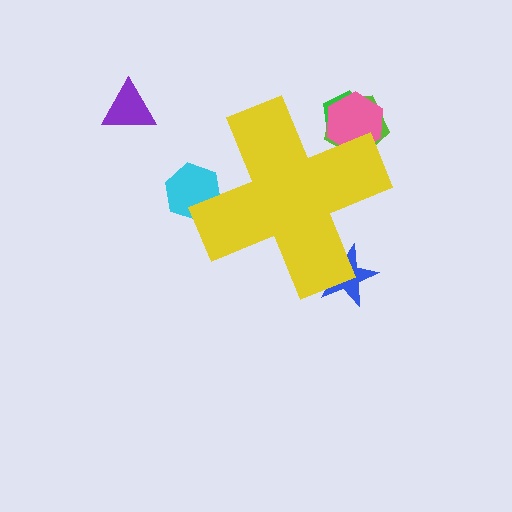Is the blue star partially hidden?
Yes, the blue star is partially hidden behind the yellow cross.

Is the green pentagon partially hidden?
Yes, the green pentagon is partially hidden behind the yellow cross.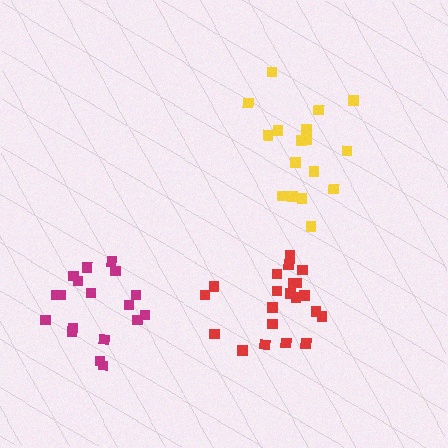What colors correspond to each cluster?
The clusters are colored: yellow, red, magenta.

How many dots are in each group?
Group 1: 17 dots, Group 2: 21 dots, Group 3: 18 dots (56 total).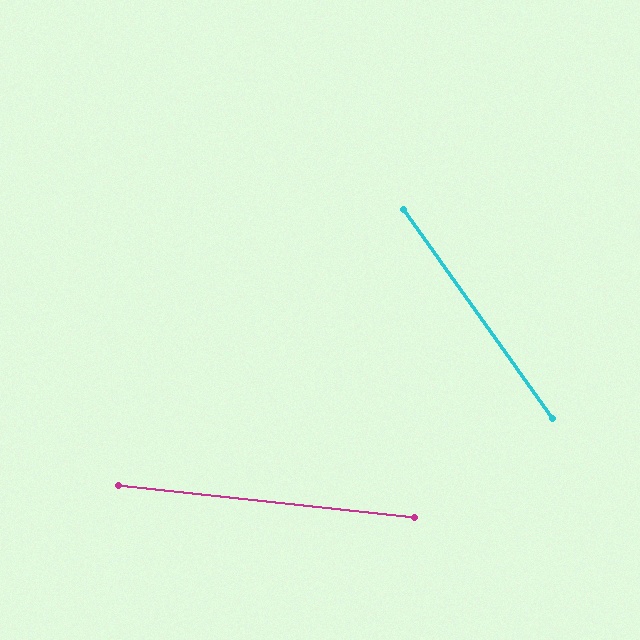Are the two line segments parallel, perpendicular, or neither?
Neither parallel nor perpendicular — they differ by about 48°.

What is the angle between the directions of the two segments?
Approximately 48 degrees.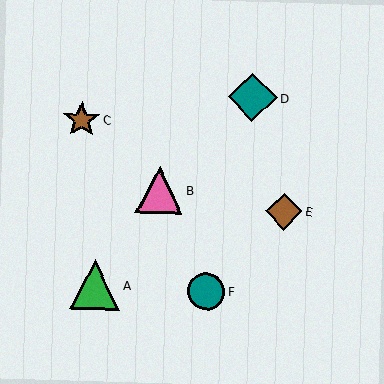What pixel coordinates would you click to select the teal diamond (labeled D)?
Click at (253, 97) to select the teal diamond D.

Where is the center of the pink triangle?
The center of the pink triangle is at (159, 190).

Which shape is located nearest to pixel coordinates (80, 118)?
The brown star (labeled C) at (81, 120) is nearest to that location.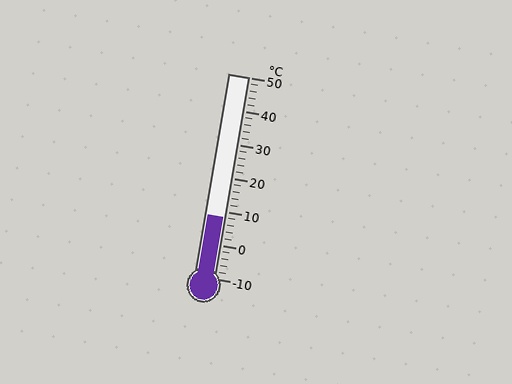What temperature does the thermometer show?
The thermometer shows approximately 8°C.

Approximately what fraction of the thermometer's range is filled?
The thermometer is filled to approximately 30% of its range.